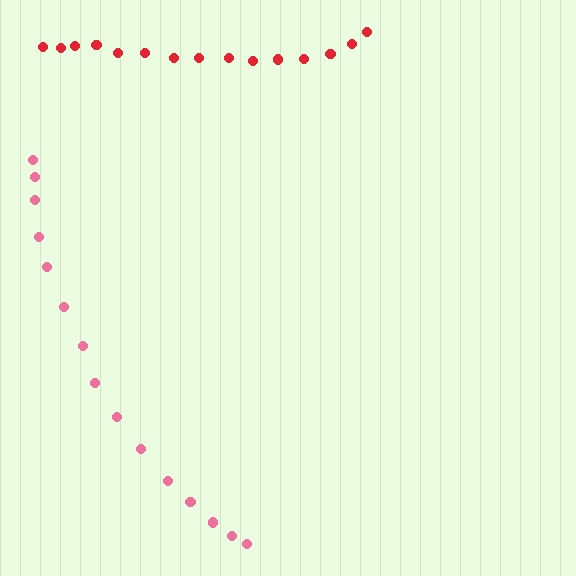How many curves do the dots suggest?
There are 2 distinct paths.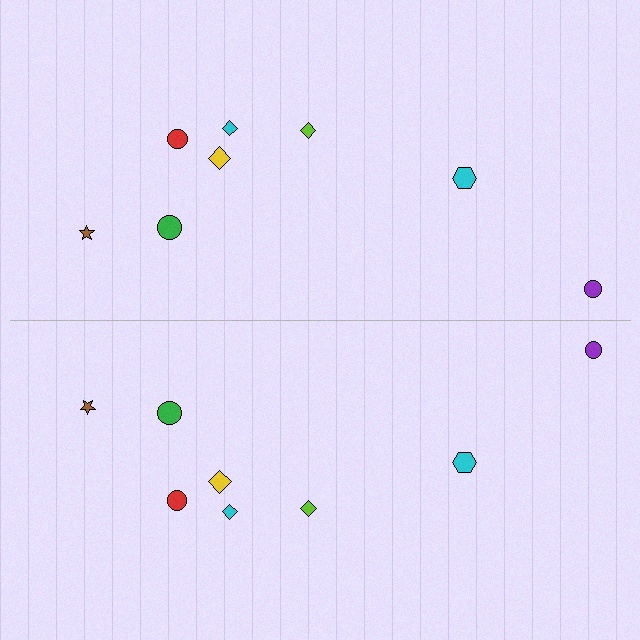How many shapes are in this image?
There are 16 shapes in this image.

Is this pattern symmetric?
Yes, this pattern has bilateral (reflection) symmetry.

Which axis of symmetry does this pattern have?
The pattern has a horizontal axis of symmetry running through the center of the image.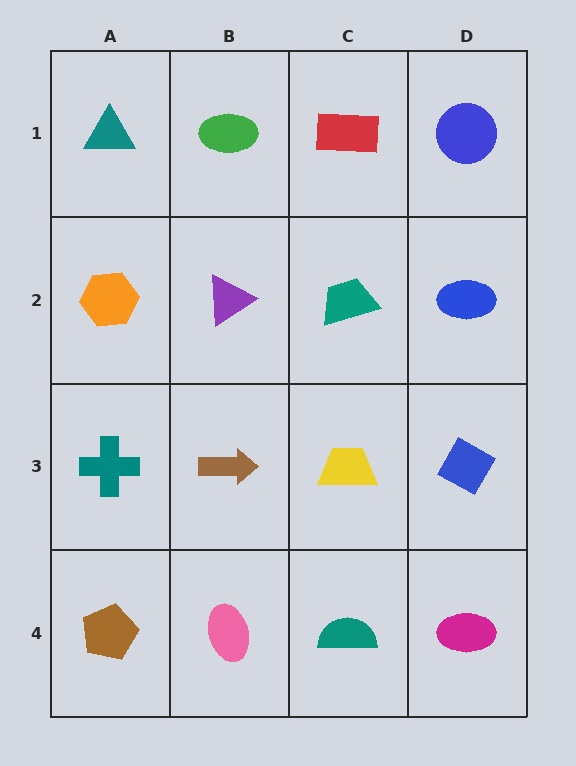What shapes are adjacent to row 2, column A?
A teal triangle (row 1, column A), a teal cross (row 3, column A), a purple triangle (row 2, column B).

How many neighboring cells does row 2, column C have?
4.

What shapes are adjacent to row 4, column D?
A blue diamond (row 3, column D), a teal semicircle (row 4, column C).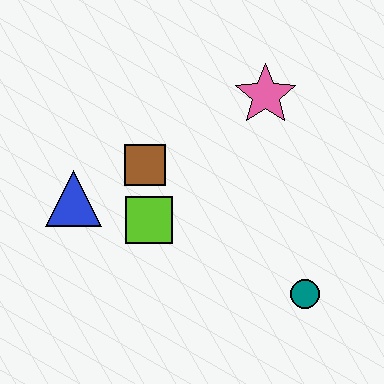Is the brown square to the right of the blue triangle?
Yes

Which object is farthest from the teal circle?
The blue triangle is farthest from the teal circle.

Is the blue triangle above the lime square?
Yes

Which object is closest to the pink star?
The brown square is closest to the pink star.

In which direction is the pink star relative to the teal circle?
The pink star is above the teal circle.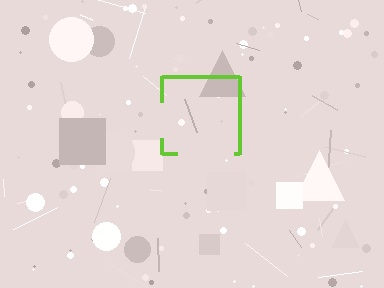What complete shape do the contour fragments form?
The contour fragments form a square.